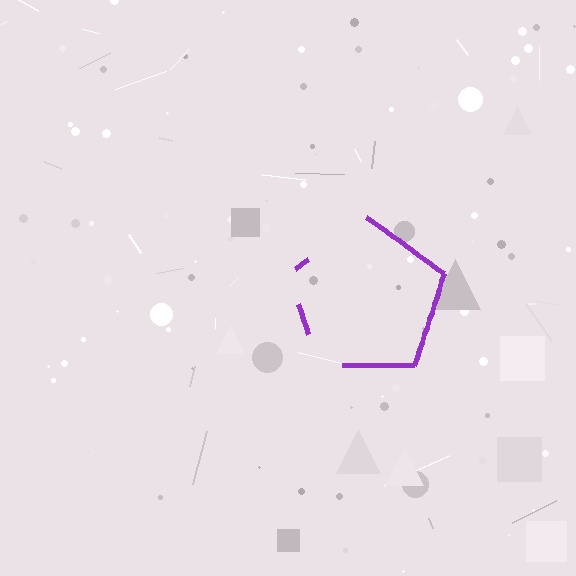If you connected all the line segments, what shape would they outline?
They would outline a pentagon.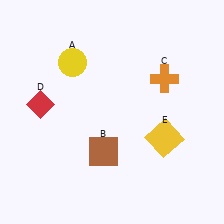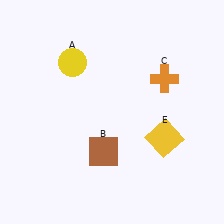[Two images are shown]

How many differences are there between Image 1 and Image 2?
There is 1 difference between the two images.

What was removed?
The red diamond (D) was removed in Image 2.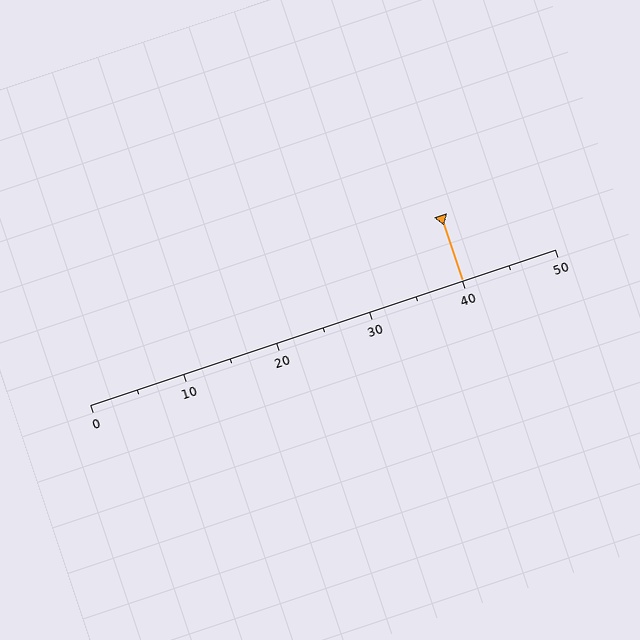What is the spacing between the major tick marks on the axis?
The major ticks are spaced 10 apart.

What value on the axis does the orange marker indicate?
The marker indicates approximately 40.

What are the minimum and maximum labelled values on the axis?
The axis runs from 0 to 50.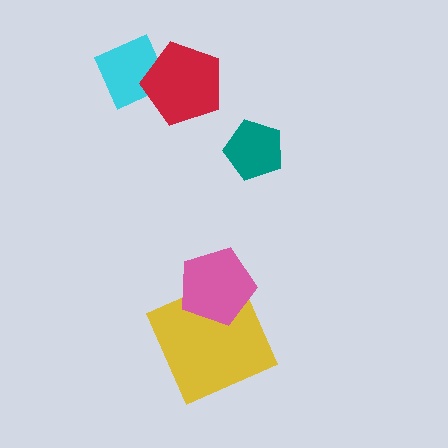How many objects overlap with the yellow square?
1 object overlaps with the yellow square.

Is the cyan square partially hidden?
Yes, it is partially covered by another shape.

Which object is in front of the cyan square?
The red pentagon is in front of the cyan square.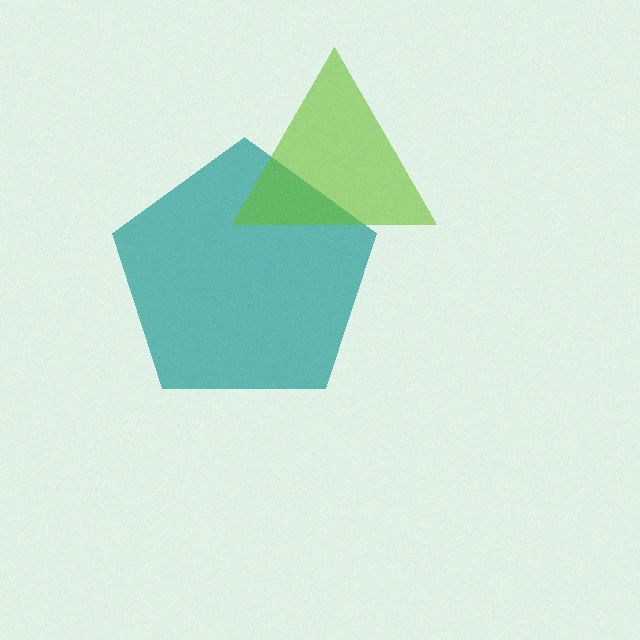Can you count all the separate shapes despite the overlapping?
Yes, there are 2 separate shapes.